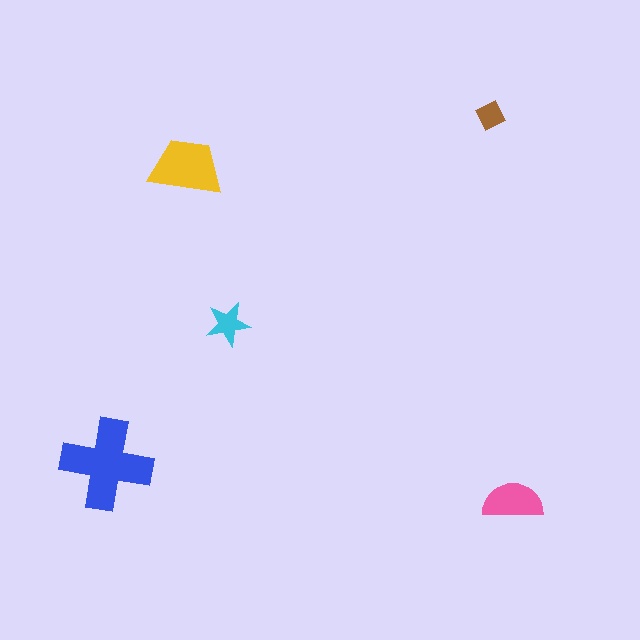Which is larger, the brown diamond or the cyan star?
The cyan star.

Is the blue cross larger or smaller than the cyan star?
Larger.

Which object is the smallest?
The brown diamond.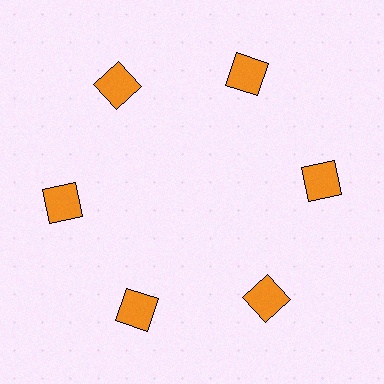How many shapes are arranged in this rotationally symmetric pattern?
There are 6 shapes, arranged in 6 groups of 1.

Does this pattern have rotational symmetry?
Yes, this pattern has 6-fold rotational symmetry. It looks the same after rotating 60 degrees around the center.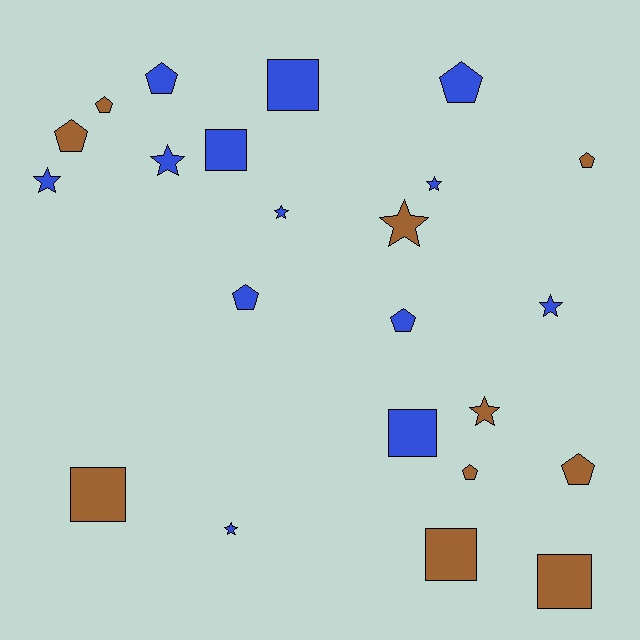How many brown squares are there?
There are 3 brown squares.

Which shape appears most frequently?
Pentagon, with 9 objects.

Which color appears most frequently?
Blue, with 13 objects.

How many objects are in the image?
There are 23 objects.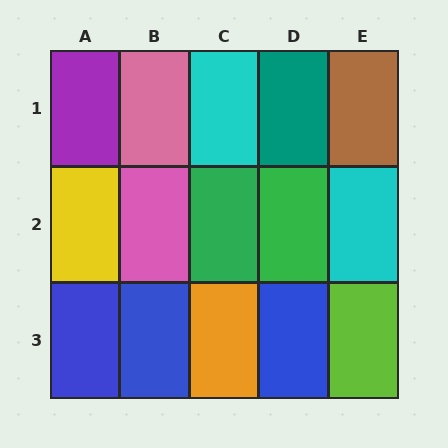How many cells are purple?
1 cell is purple.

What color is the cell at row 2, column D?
Green.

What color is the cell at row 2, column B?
Pink.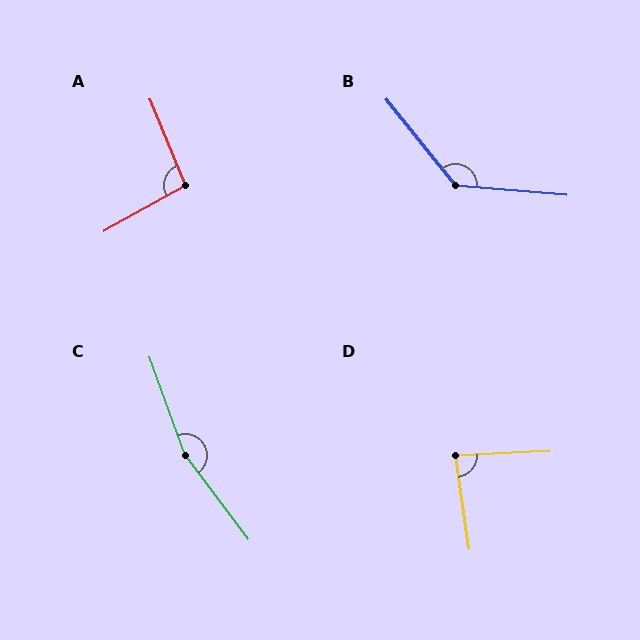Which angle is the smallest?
D, at approximately 84 degrees.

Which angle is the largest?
C, at approximately 163 degrees.